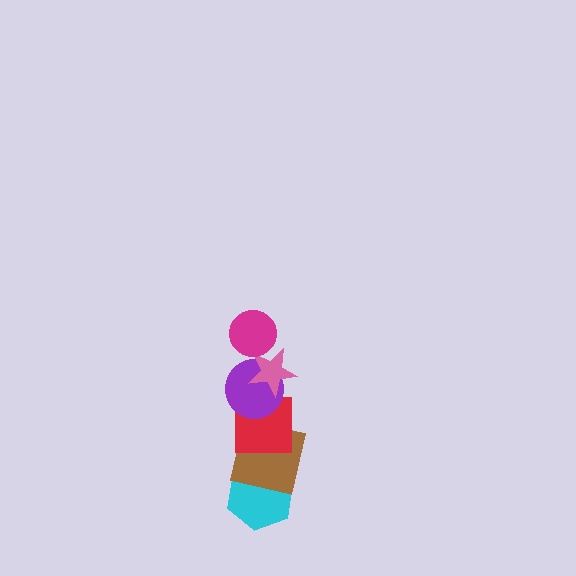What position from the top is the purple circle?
The purple circle is 3rd from the top.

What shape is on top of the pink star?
The magenta circle is on top of the pink star.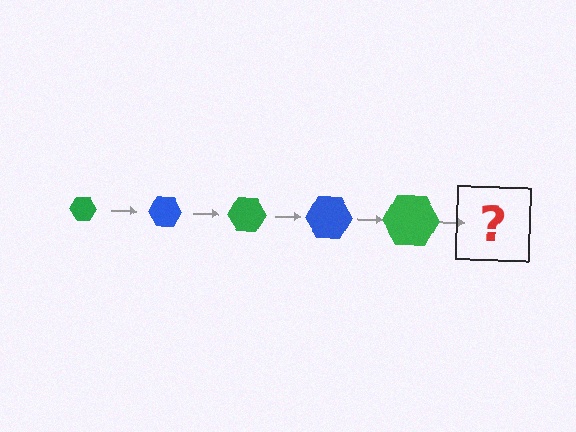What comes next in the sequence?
The next element should be a blue hexagon, larger than the previous one.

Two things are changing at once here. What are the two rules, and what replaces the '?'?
The two rules are that the hexagon grows larger each step and the color cycles through green and blue. The '?' should be a blue hexagon, larger than the previous one.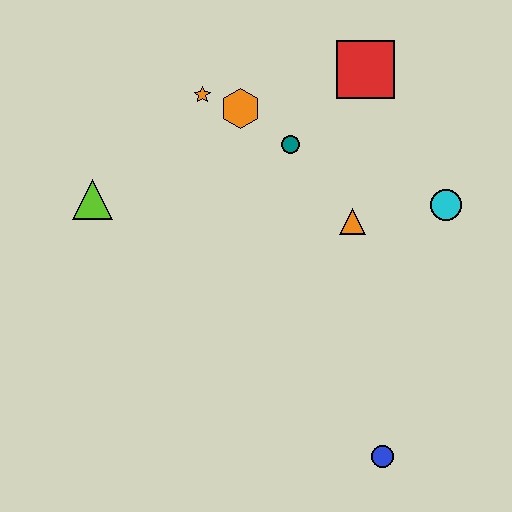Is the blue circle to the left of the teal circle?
No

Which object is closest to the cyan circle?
The orange triangle is closest to the cyan circle.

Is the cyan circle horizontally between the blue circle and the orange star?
No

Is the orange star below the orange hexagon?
No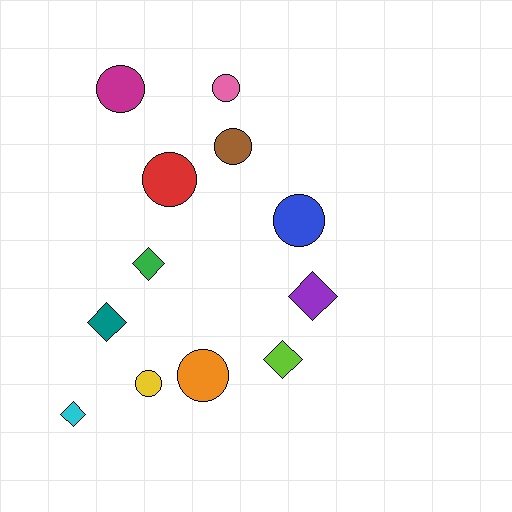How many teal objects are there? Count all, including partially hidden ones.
There is 1 teal object.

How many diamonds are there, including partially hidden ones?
There are 5 diamonds.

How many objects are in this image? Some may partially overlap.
There are 12 objects.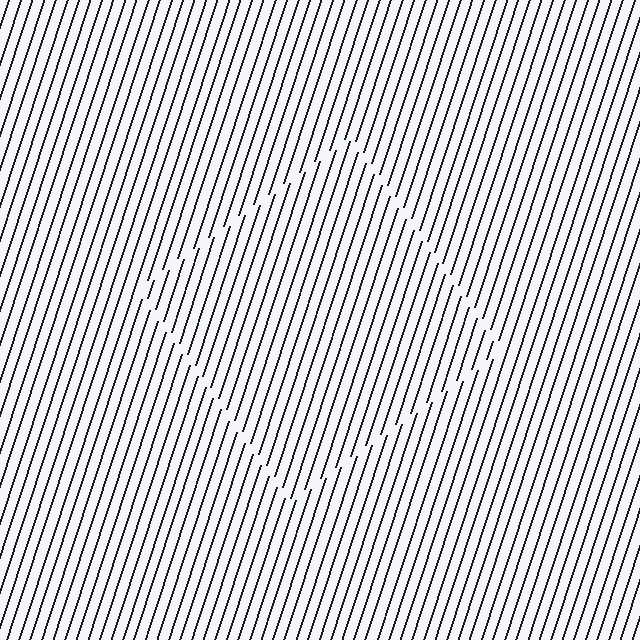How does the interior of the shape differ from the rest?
The interior of the shape contains the same grating, shifted by half a period — the contour is defined by the phase discontinuity where line-ends from the inner and outer gratings abut.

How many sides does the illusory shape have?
4 sides — the line-ends trace a square.